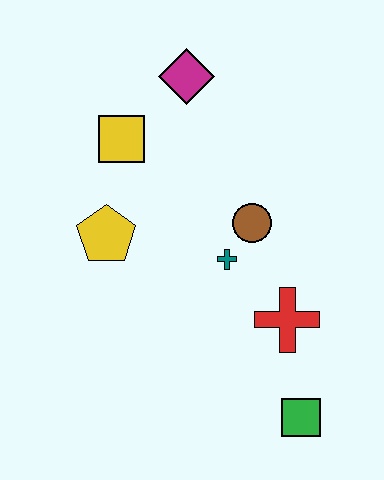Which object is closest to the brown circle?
The teal cross is closest to the brown circle.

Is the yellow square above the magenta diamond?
No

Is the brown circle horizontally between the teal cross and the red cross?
Yes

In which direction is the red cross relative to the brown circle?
The red cross is below the brown circle.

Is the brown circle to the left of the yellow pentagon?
No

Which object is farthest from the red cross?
The magenta diamond is farthest from the red cross.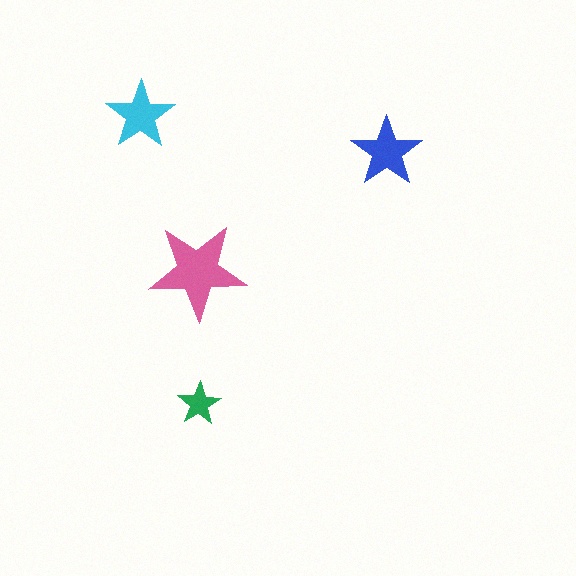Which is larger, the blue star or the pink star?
The pink one.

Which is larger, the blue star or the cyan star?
The blue one.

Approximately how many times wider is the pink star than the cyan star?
About 1.5 times wider.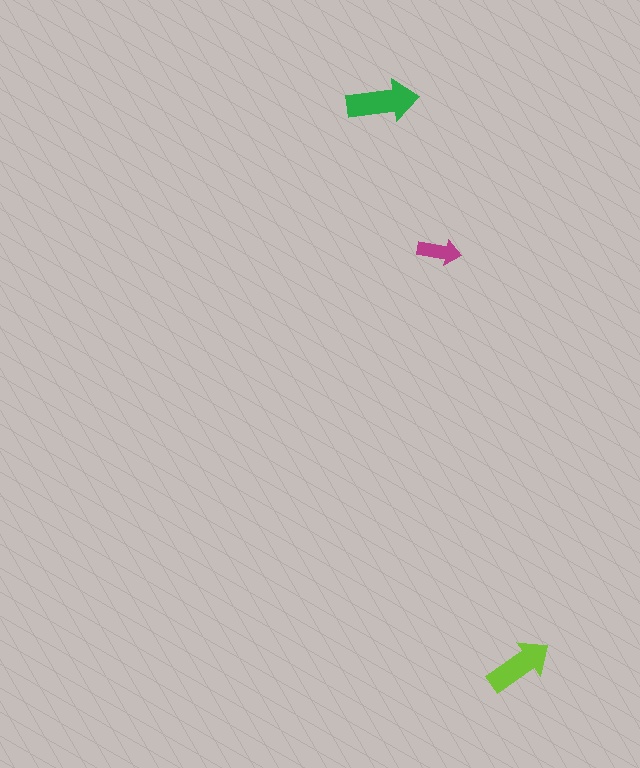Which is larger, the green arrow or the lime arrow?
The green one.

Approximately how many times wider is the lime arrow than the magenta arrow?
About 1.5 times wider.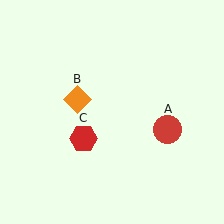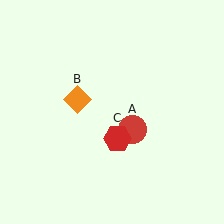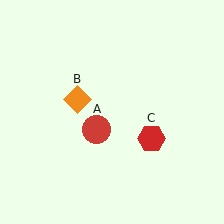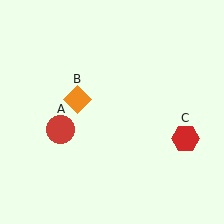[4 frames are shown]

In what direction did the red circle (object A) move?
The red circle (object A) moved left.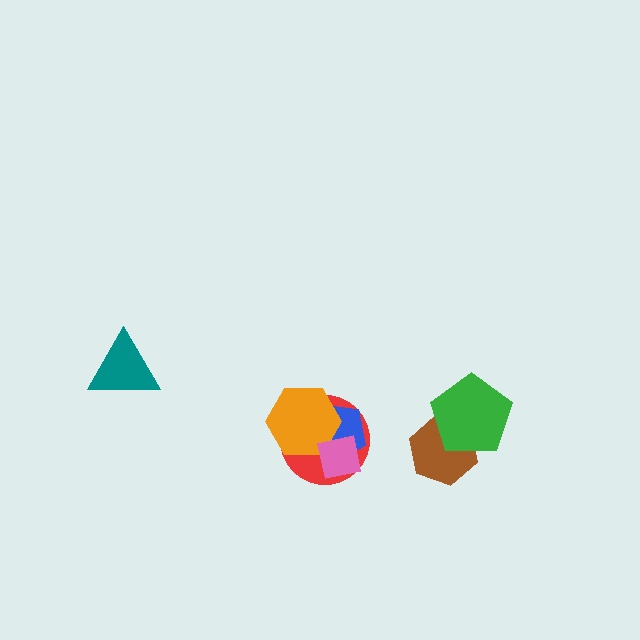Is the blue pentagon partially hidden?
Yes, it is partially covered by another shape.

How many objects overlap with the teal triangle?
0 objects overlap with the teal triangle.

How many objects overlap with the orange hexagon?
3 objects overlap with the orange hexagon.